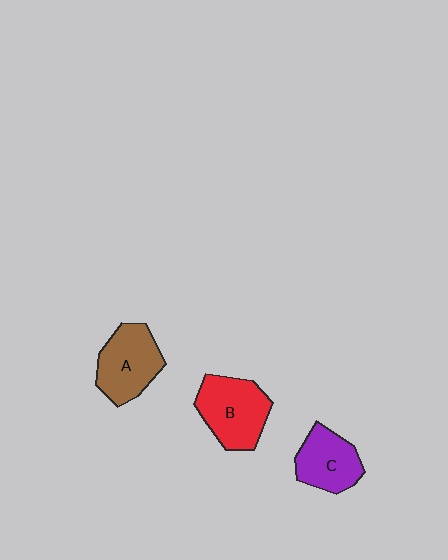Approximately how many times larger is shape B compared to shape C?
Approximately 1.3 times.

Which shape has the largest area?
Shape B (red).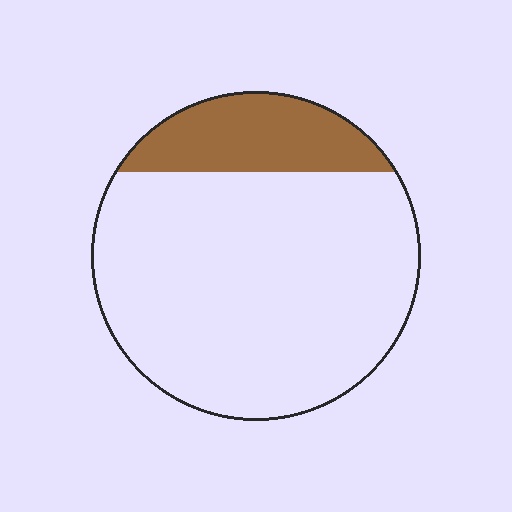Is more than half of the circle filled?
No.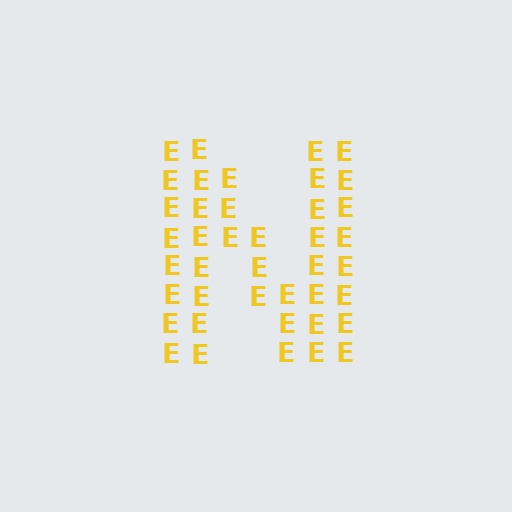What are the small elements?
The small elements are letter E's.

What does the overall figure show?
The overall figure shows the letter N.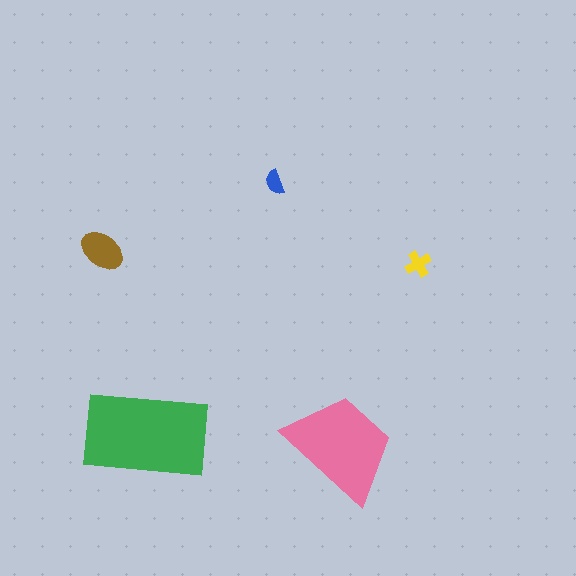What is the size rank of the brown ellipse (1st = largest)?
3rd.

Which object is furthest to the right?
The yellow cross is rightmost.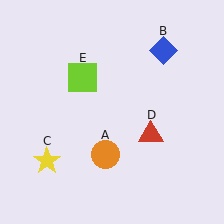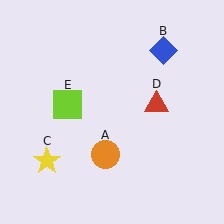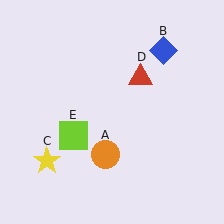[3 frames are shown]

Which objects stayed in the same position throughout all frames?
Orange circle (object A) and blue diamond (object B) and yellow star (object C) remained stationary.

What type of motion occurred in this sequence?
The red triangle (object D), lime square (object E) rotated counterclockwise around the center of the scene.